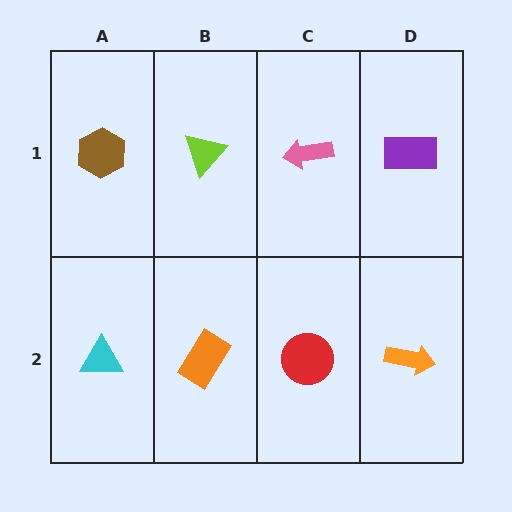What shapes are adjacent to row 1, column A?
A cyan triangle (row 2, column A), a lime triangle (row 1, column B).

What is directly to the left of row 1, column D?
A pink arrow.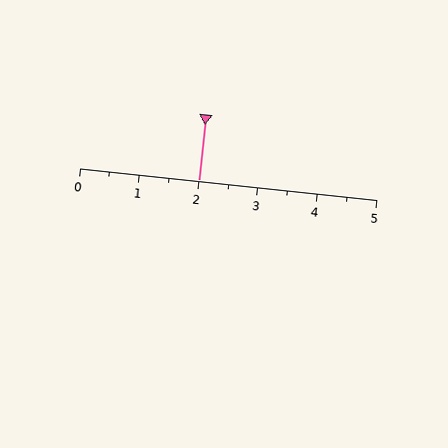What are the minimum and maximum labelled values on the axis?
The axis runs from 0 to 5.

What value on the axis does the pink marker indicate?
The marker indicates approximately 2.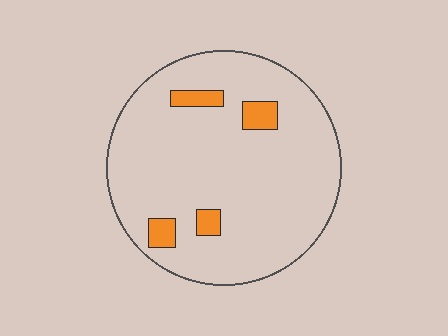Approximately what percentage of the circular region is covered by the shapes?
Approximately 10%.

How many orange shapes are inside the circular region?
4.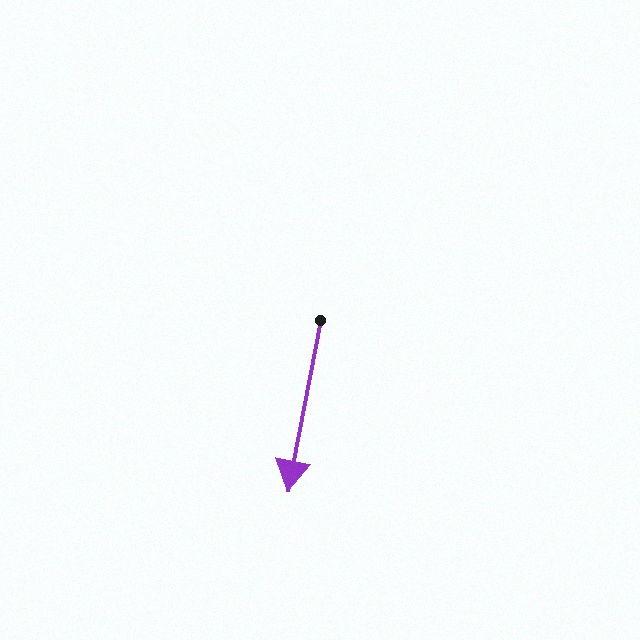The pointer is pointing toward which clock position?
Roughly 6 o'clock.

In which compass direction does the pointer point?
South.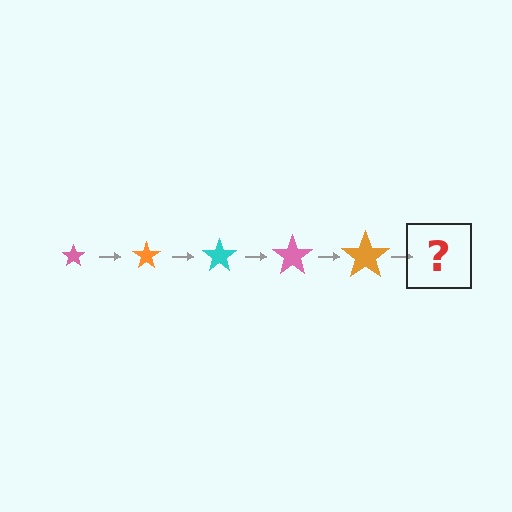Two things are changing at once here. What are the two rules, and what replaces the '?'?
The two rules are that the star grows larger each step and the color cycles through pink, orange, and cyan. The '?' should be a cyan star, larger than the previous one.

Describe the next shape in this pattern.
It should be a cyan star, larger than the previous one.